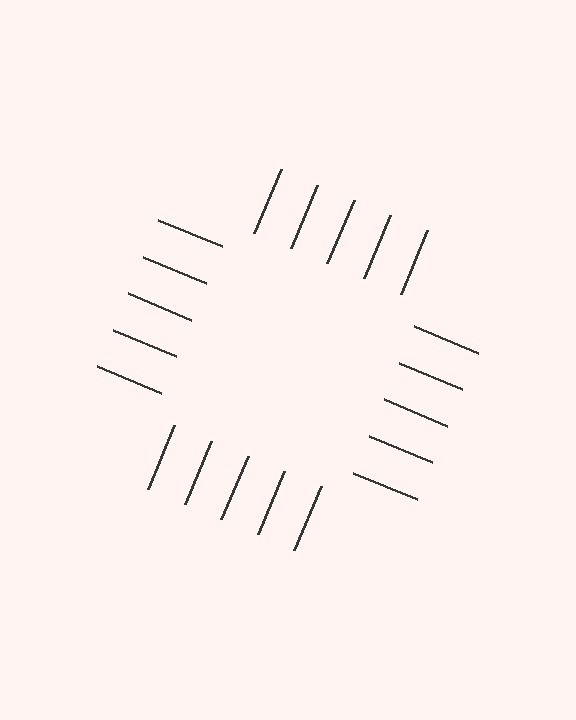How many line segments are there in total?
20 — 5 along each of the 4 edges.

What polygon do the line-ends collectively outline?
An illusory square — the line segments terminate on its edges but no continuous stroke is drawn.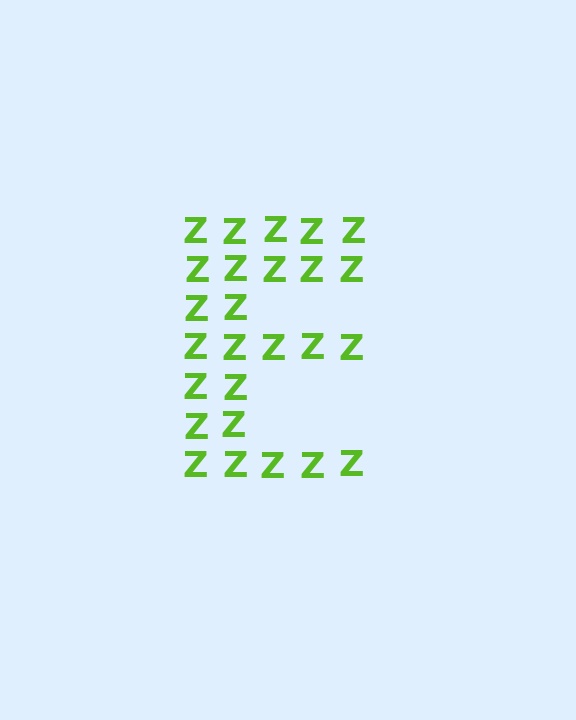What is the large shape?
The large shape is the letter E.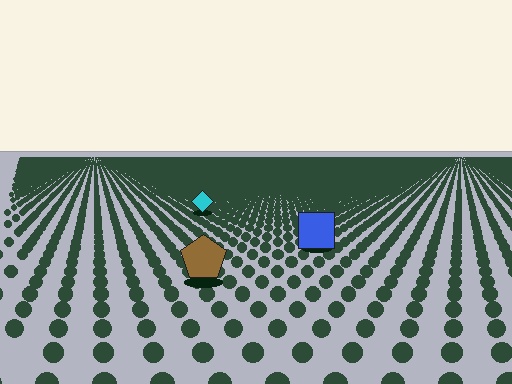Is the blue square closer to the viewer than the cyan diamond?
Yes. The blue square is closer — you can tell from the texture gradient: the ground texture is coarser near it.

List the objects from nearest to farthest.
From nearest to farthest: the brown pentagon, the blue square, the cyan diamond.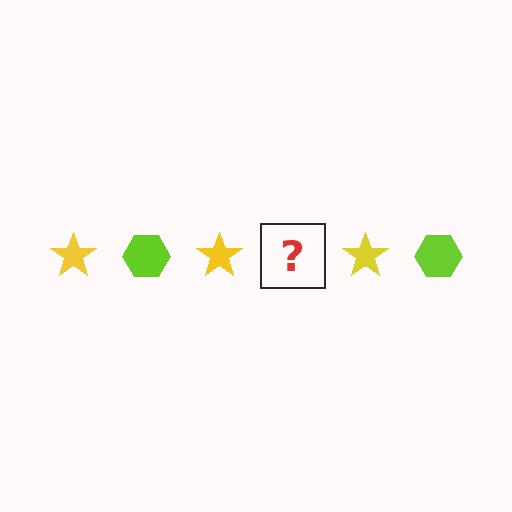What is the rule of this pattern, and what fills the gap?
The rule is that the pattern alternates between yellow star and lime hexagon. The gap should be filled with a lime hexagon.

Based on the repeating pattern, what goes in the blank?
The blank should be a lime hexagon.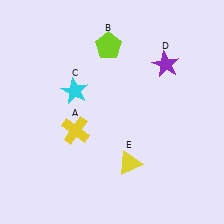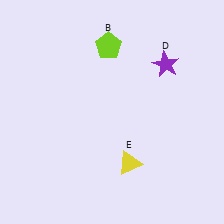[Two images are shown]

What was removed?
The yellow cross (A), the cyan star (C) were removed in Image 2.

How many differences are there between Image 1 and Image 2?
There are 2 differences between the two images.